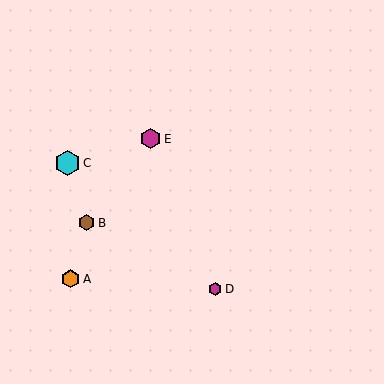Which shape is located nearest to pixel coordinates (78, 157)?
The cyan hexagon (labeled C) at (68, 163) is nearest to that location.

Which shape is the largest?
The cyan hexagon (labeled C) is the largest.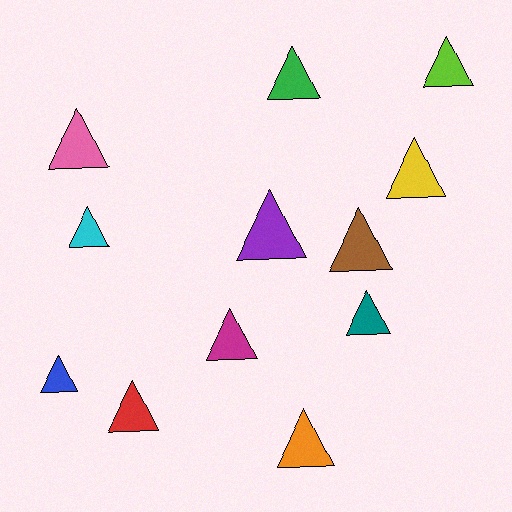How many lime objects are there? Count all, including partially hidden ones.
There is 1 lime object.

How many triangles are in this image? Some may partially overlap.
There are 12 triangles.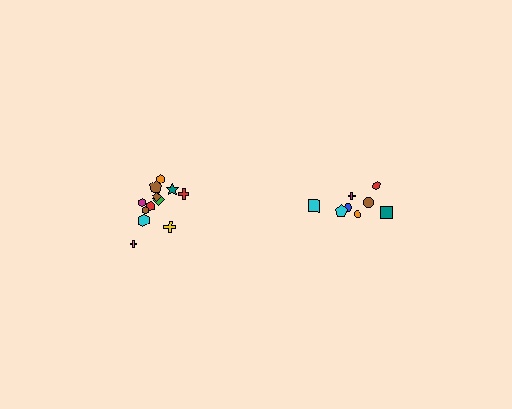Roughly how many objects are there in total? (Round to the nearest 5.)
Roughly 20 objects in total.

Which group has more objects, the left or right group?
The left group.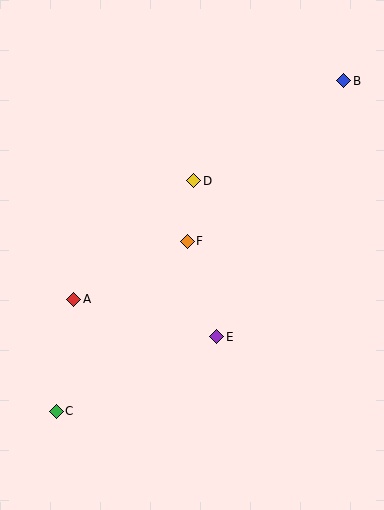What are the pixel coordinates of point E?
Point E is at (217, 337).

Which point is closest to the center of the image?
Point F at (187, 241) is closest to the center.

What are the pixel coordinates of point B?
Point B is at (344, 81).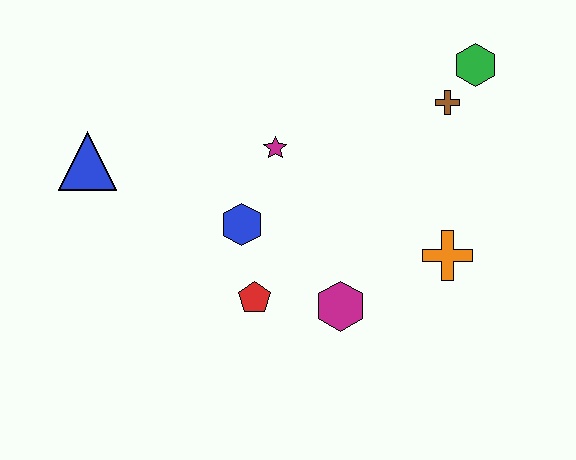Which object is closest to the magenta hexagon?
The red pentagon is closest to the magenta hexagon.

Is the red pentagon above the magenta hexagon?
Yes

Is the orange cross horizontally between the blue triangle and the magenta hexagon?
No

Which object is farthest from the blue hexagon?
The green hexagon is farthest from the blue hexagon.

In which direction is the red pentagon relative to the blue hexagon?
The red pentagon is below the blue hexagon.